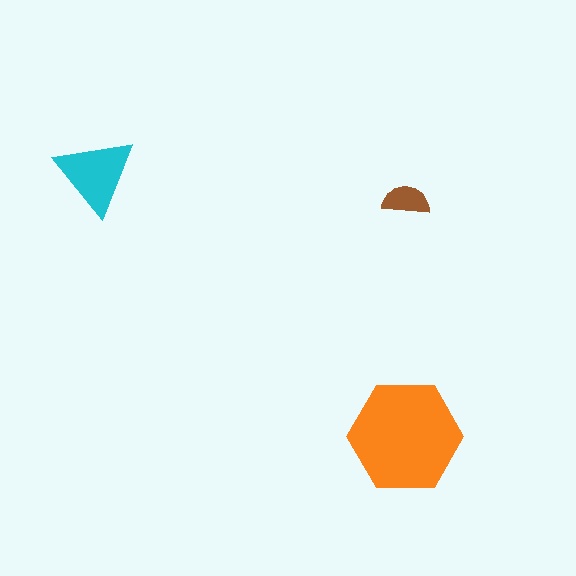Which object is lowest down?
The orange hexagon is bottommost.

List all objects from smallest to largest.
The brown semicircle, the cyan triangle, the orange hexagon.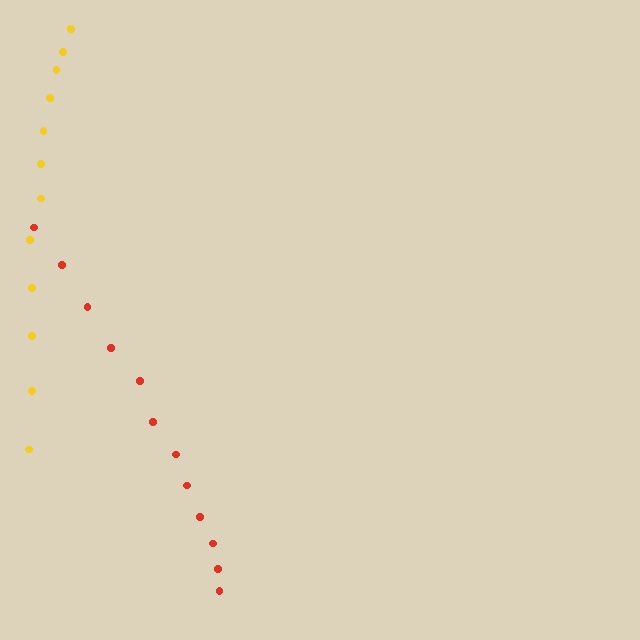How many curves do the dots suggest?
There are 2 distinct paths.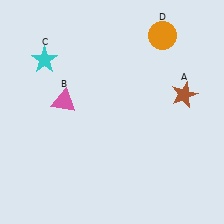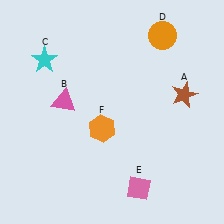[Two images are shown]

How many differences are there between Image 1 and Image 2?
There are 2 differences between the two images.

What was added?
A pink diamond (E), an orange hexagon (F) were added in Image 2.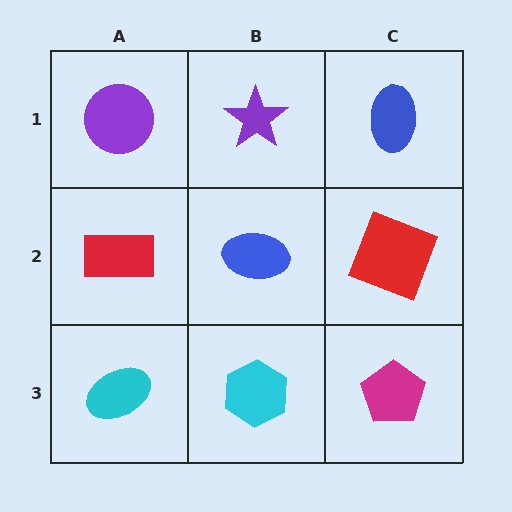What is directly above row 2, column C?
A blue ellipse.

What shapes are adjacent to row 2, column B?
A purple star (row 1, column B), a cyan hexagon (row 3, column B), a red rectangle (row 2, column A), a red square (row 2, column C).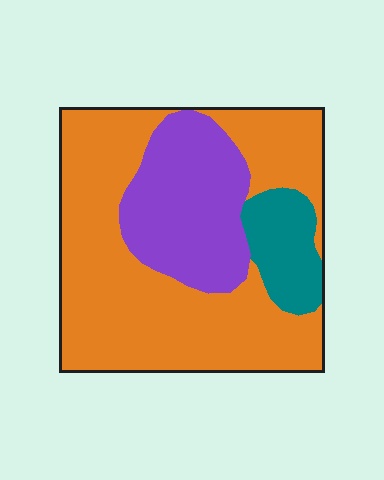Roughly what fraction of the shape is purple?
Purple covers about 25% of the shape.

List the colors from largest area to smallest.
From largest to smallest: orange, purple, teal.